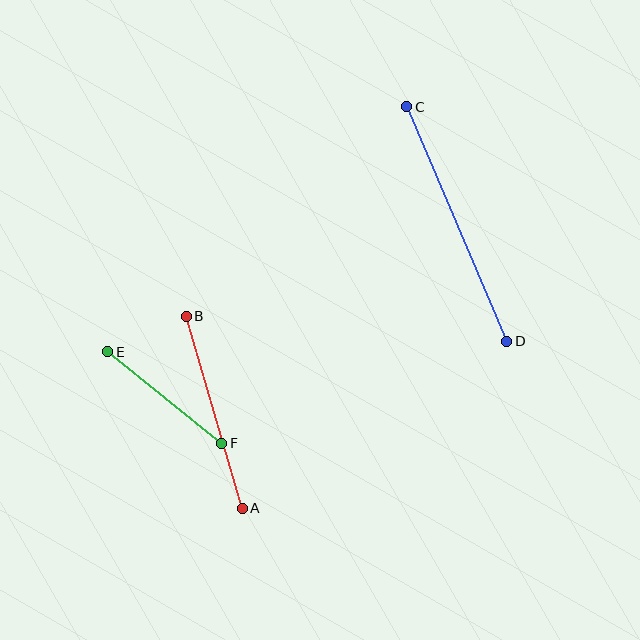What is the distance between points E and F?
The distance is approximately 146 pixels.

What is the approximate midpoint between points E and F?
The midpoint is at approximately (165, 398) pixels.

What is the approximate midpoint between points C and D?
The midpoint is at approximately (457, 224) pixels.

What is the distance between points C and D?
The distance is approximately 255 pixels.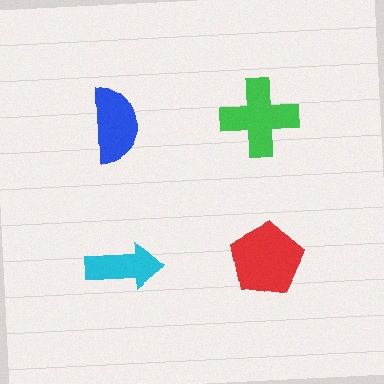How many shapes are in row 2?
2 shapes.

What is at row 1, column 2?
A green cross.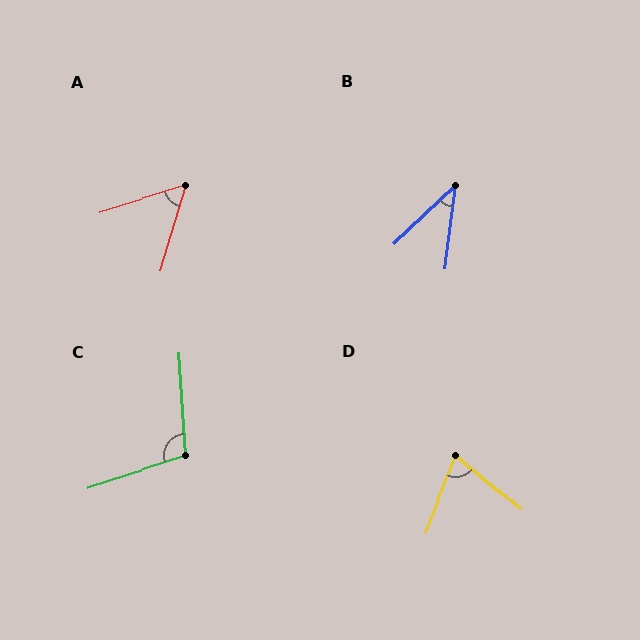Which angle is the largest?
C, at approximately 104 degrees.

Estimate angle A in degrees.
Approximately 56 degrees.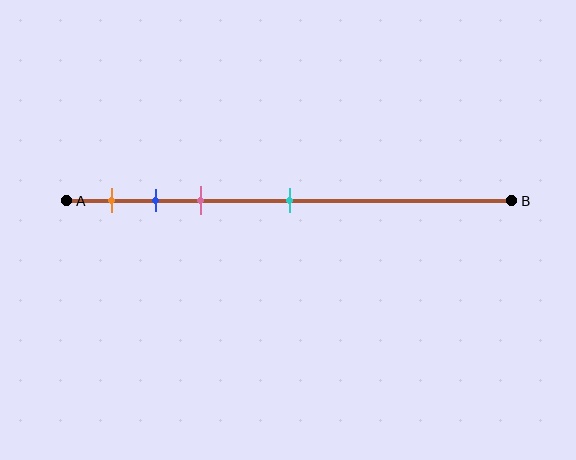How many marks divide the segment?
There are 4 marks dividing the segment.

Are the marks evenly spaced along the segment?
No, the marks are not evenly spaced.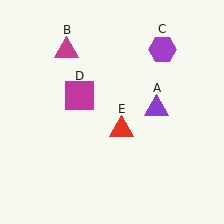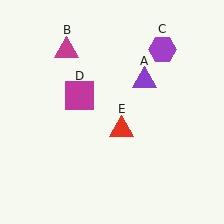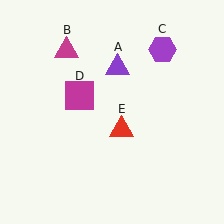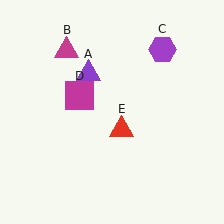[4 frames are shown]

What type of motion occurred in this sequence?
The purple triangle (object A) rotated counterclockwise around the center of the scene.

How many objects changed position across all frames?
1 object changed position: purple triangle (object A).